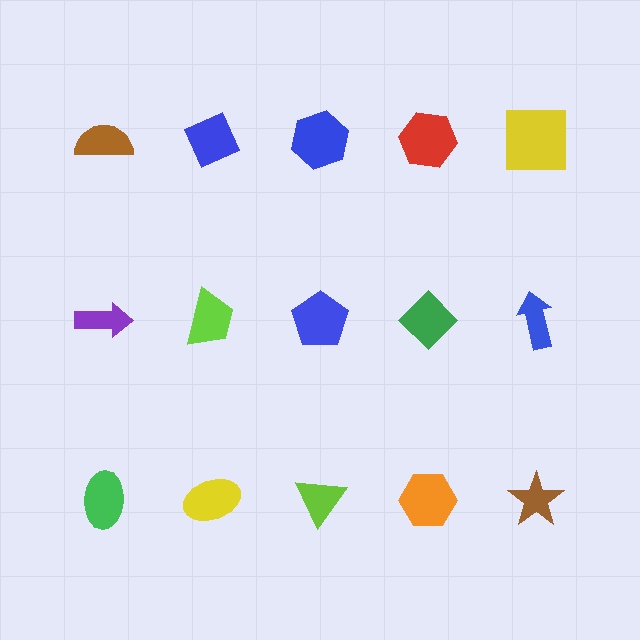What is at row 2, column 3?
A blue pentagon.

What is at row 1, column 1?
A brown semicircle.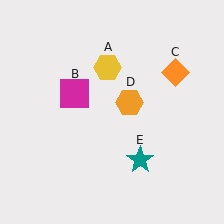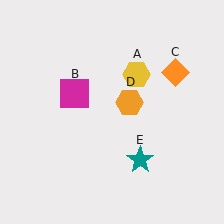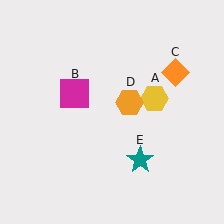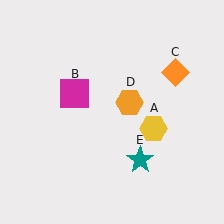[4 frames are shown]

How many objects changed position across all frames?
1 object changed position: yellow hexagon (object A).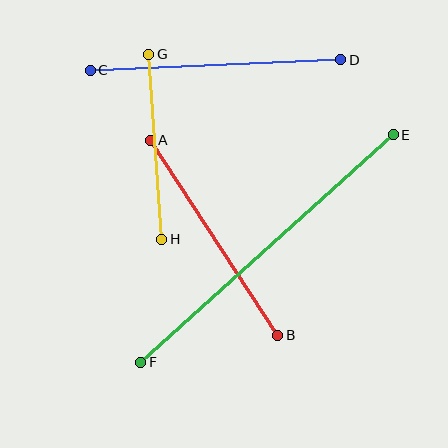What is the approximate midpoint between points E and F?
The midpoint is at approximately (267, 248) pixels.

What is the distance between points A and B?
The distance is approximately 233 pixels.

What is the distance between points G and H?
The distance is approximately 186 pixels.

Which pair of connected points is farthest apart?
Points E and F are farthest apart.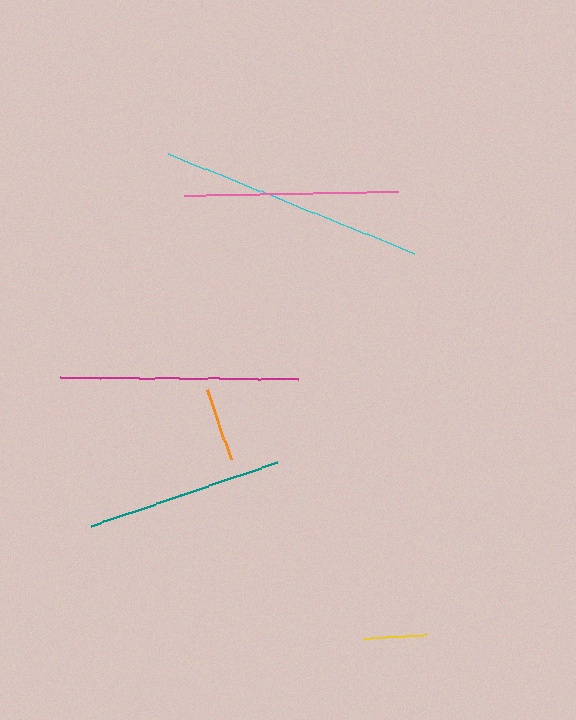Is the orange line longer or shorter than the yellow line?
The orange line is longer than the yellow line.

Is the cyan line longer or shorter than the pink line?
The cyan line is longer than the pink line.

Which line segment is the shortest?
The yellow line is the shortest at approximately 62 pixels.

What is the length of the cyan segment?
The cyan segment is approximately 266 pixels long.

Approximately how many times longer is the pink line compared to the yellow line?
The pink line is approximately 3.5 times the length of the yellow line.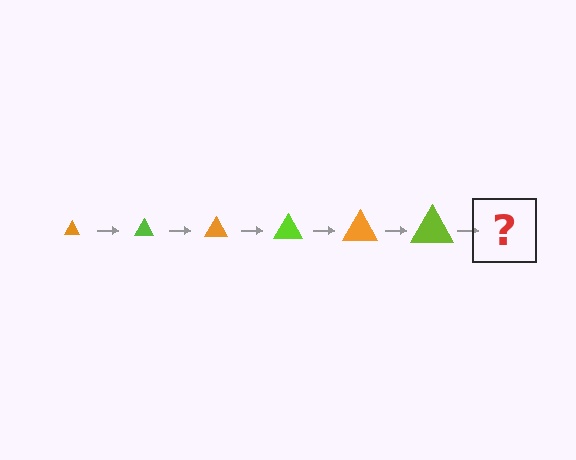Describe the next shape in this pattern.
It should be an orange triangle, larger than the previous one.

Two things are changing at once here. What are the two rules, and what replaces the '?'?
The two rules are that the triangle grows larger each step and the color cycles through orange and lime. The '?' should be an orange triangle, larger than the previous one.